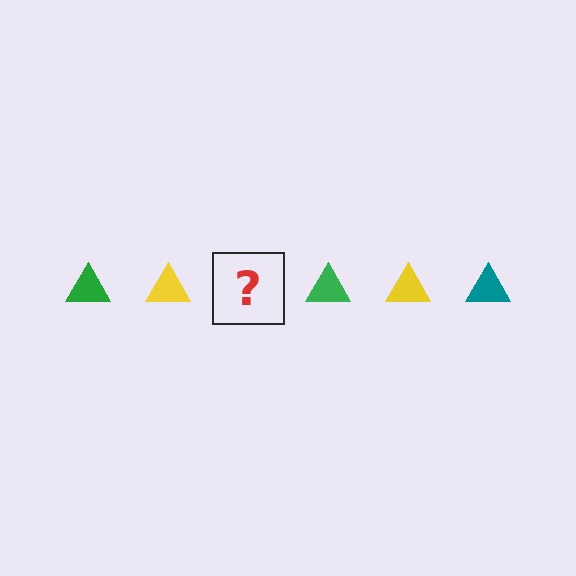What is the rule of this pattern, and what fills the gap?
The rule is that the pattern cycles through green, yellow, teal triangles. The gap should be filled with a teal triangle.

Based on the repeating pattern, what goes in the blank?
The blank should be a teal triangle.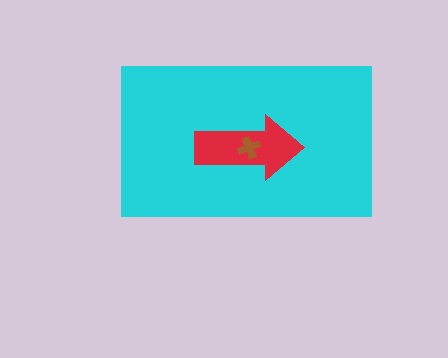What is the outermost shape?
The cyan rectangle.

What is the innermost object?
The brown cross.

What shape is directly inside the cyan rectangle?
The red arrow.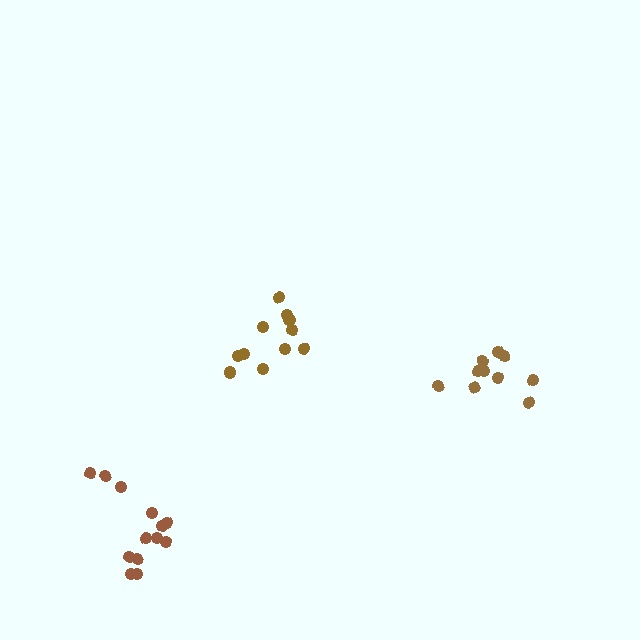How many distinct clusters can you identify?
There are 3 distinct clusters.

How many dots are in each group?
Group 1: 11 dots, Group 2: 13 dots, Group 3: 10 dots (34 total).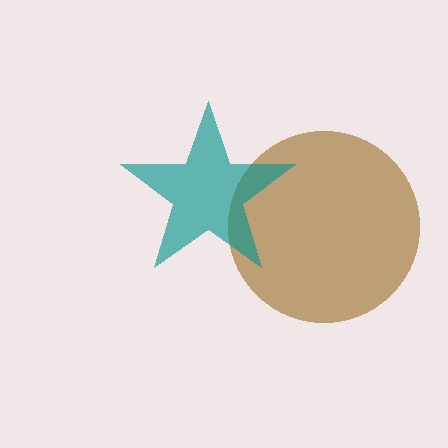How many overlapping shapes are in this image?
There are 2 overlapping shapes in the image.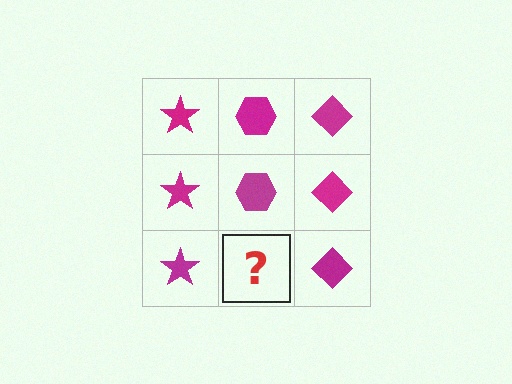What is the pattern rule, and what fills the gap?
The rule is that each column has a consistent shape. The gap should be filled with a magenta hexagon.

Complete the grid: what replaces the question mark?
The question mark should be replaced with a magenta hexagon.